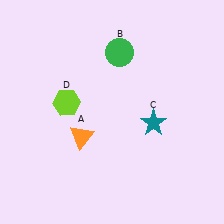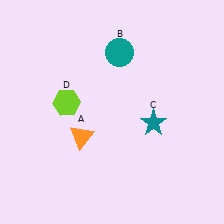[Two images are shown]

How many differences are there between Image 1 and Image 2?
There is 1 difference between the two images.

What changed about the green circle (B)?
In Image 1, B is green. In Image 2, it changed to teal.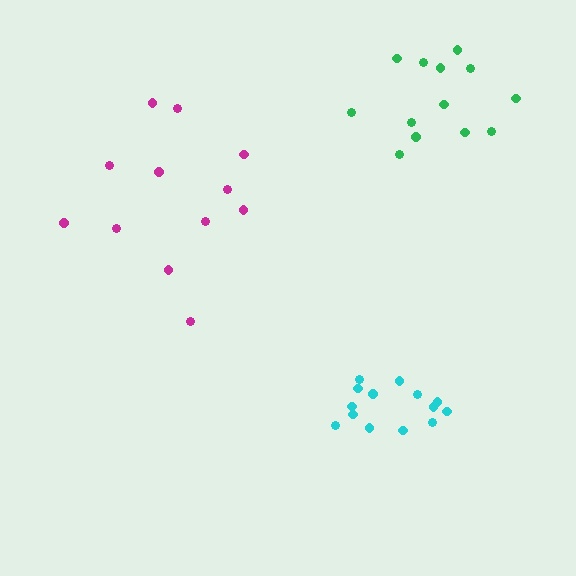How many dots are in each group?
Group 1: 14 dots, Group 2: 13 dots, Group 3: 12 dots (39 total).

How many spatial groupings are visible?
There are 3 spatial groupings.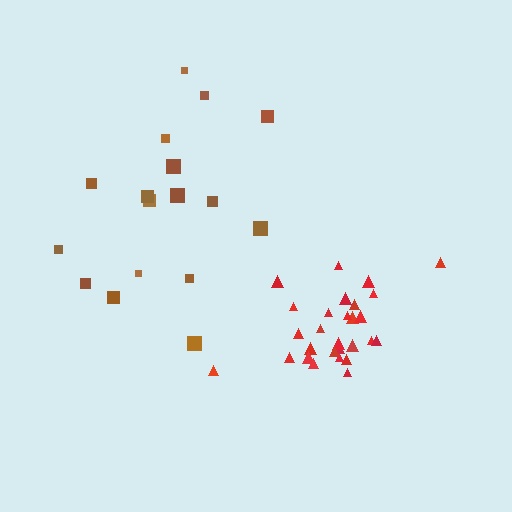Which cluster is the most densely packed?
Red.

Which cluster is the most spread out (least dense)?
Brown.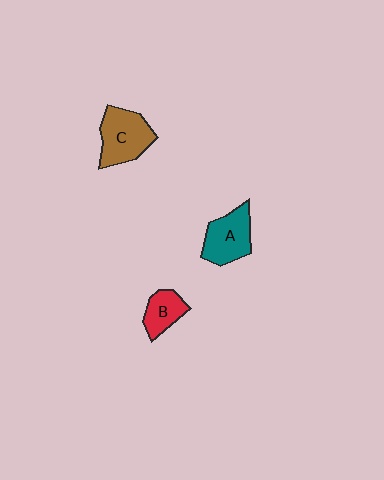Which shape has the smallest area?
Shape B (red).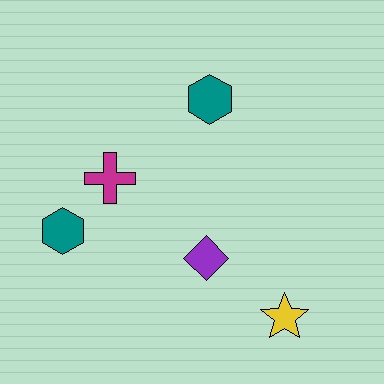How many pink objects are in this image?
There are no pink objects.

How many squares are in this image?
There are no squares.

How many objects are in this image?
There are 5 objects.